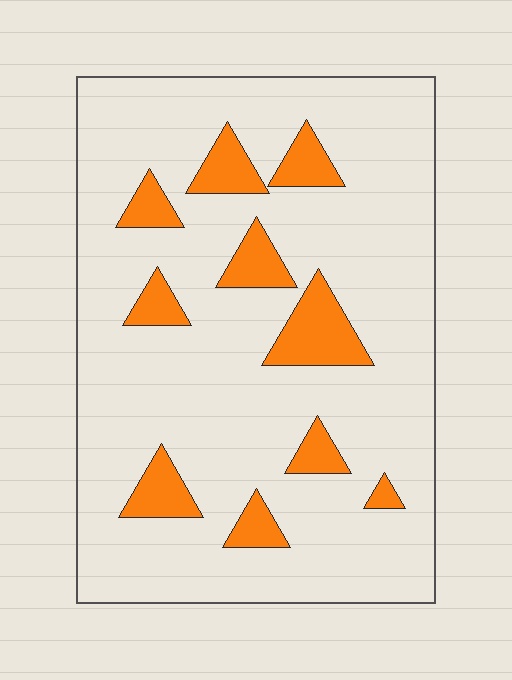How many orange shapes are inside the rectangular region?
10.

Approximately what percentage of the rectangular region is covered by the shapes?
Approximately 15%.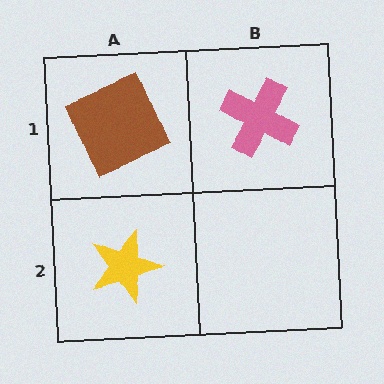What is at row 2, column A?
A yellow star.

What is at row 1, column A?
A brown square.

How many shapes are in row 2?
1 shape.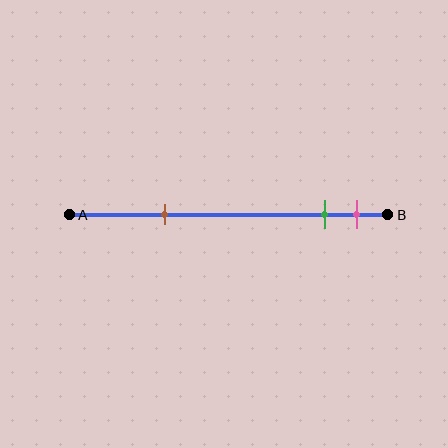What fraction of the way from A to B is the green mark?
The green mark is approximately 80% (0.8) of the way from A to B.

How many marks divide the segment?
There are 3 marks dividing the segment.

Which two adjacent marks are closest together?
The green and pink marks are the closest adjacent pair.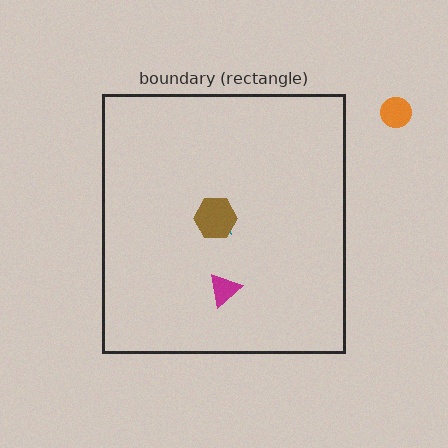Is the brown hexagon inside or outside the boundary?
Inside.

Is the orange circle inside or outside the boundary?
Outside.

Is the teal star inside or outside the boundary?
Inside.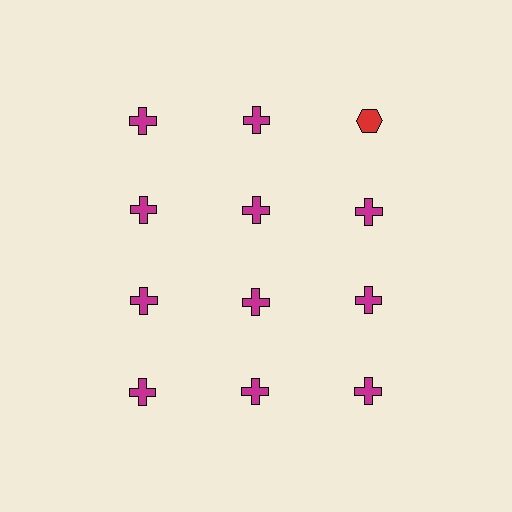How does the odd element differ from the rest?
It differs in both color (red instead of magenta) and shape (hexagon instead of cross).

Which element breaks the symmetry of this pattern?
The red hexagon in the top row, center column breaks the symmetry. All other shapes are magenta crosses.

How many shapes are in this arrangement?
There are 12 shapes arranged in a grid pattern.